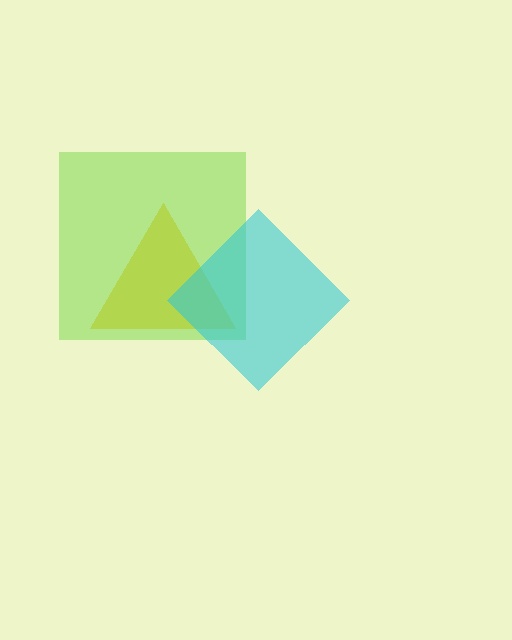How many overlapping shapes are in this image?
There are 3 overlapping shapes in the image.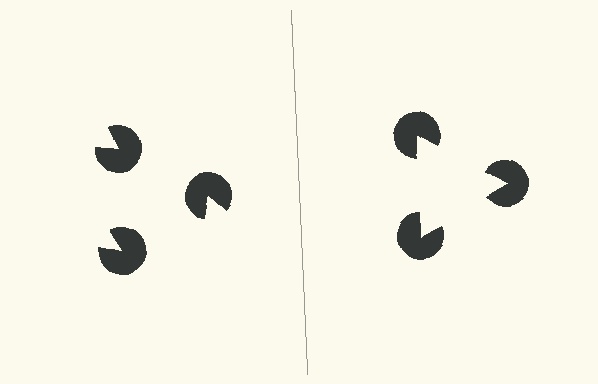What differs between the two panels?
The pac-man discs are positioned identically on both sides; only the wedge orientations differ. On the right they align to a triangle; on the left they are misaligned.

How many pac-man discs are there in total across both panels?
6 — 3 on each side.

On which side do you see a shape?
An illusory triangle appears on the right side. On the left side the wedge cuts are rotated, so no coherent shape forms.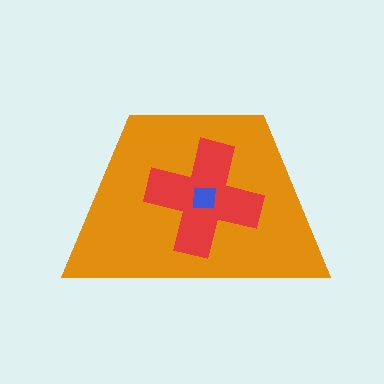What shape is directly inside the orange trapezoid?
The red cross.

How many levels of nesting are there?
3.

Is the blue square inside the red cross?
Yes.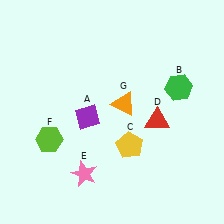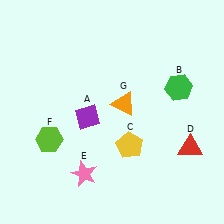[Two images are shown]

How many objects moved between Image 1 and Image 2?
1 object moved between the two images.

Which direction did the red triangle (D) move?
The red triangle (D) moved right.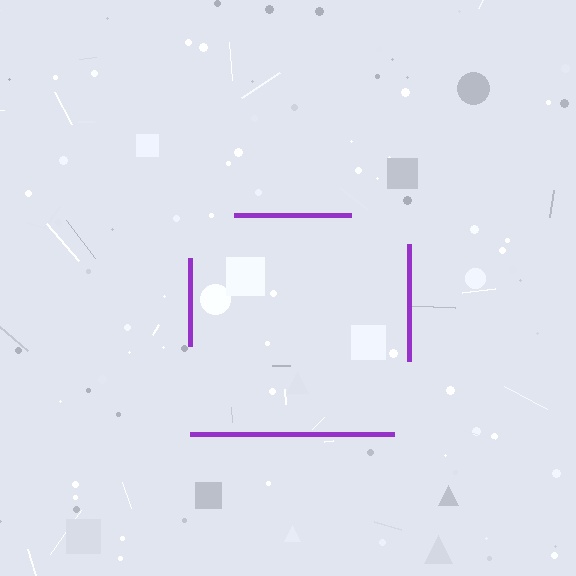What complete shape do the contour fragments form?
The contour fragments form a square.